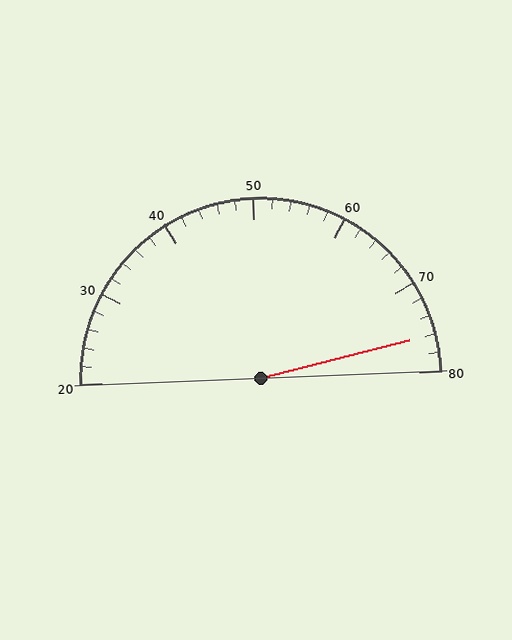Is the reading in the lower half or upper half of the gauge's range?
The reading is in the upper half of the range (20 to 80).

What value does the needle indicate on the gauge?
The needle indicates approximately 76.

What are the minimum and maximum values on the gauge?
The gauge ranges from 20 to 80.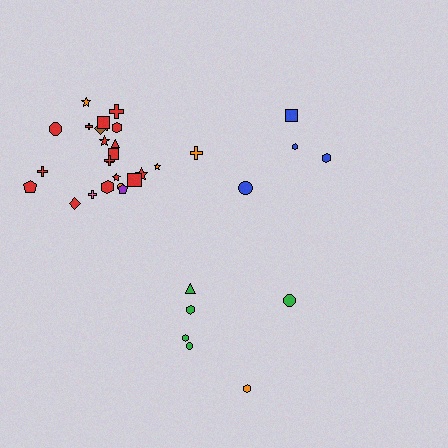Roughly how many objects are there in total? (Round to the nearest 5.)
Roughly 35 objects in total.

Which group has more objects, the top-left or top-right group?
The top-left group.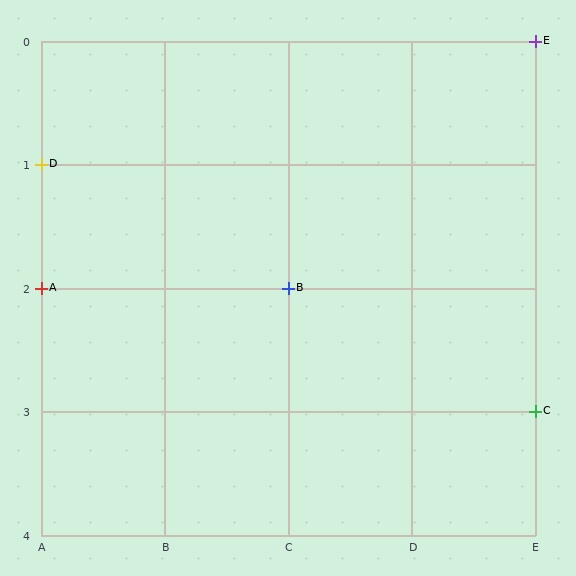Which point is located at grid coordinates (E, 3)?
Point C is at (E, 3).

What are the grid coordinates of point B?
Point B is at grid coordinates (C, 2).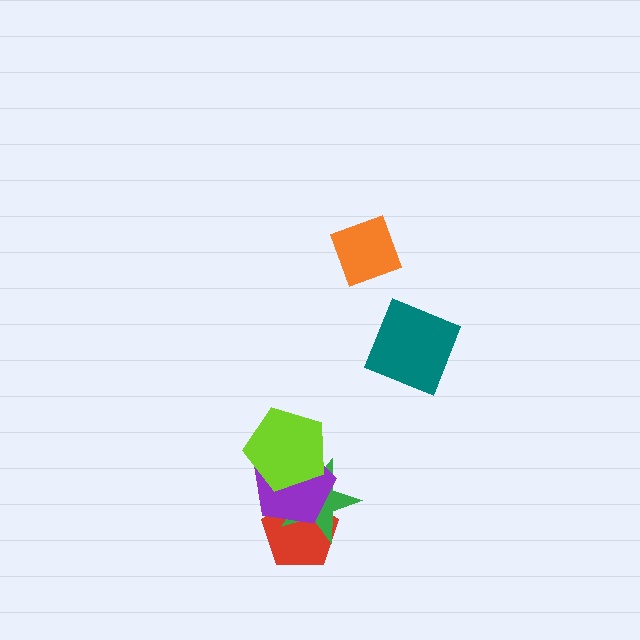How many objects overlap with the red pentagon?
2 objects overlap with the red pentagon.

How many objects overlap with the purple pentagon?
3 objects overlap with the purple pentagon.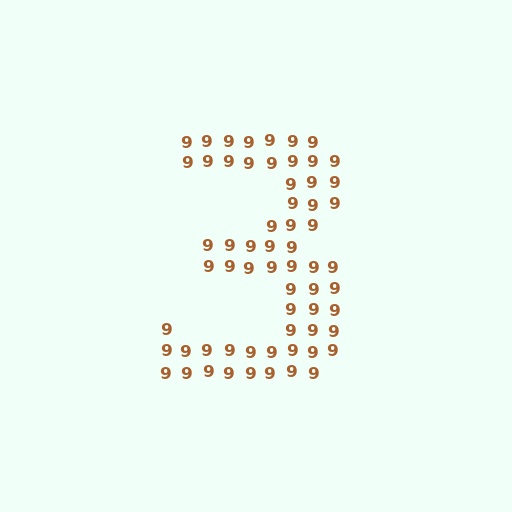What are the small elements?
The small elements are digit 9's.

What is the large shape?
The large shape is the digit 3.